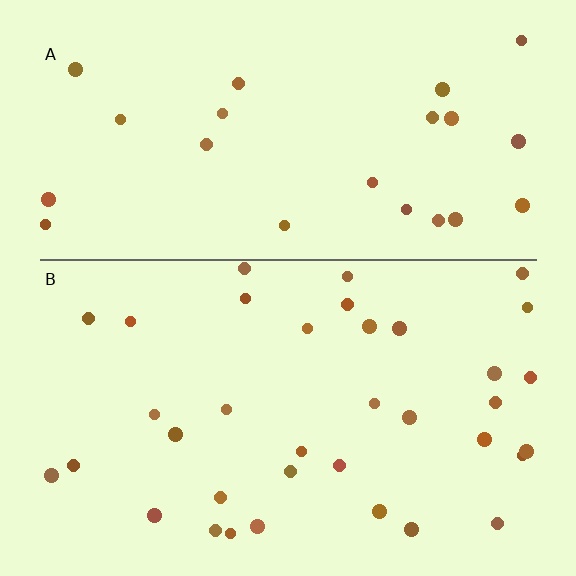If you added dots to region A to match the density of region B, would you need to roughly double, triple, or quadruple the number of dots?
Approximately double.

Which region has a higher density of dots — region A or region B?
B (the bottom).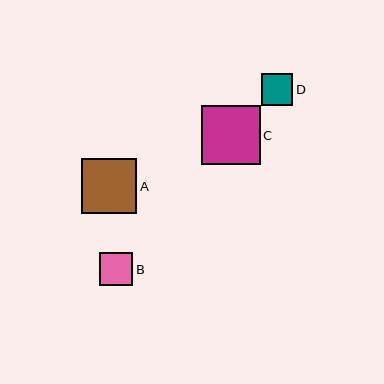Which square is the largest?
Square C is the largest with a size of approximately 59 pixels.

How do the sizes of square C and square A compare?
Square C and square A are approximately the same size.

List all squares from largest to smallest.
From largest to smallest: C, A, B, D.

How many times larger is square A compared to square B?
Square A is approximately 1.7 times the size of square B.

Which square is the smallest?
Square D is the smallest with a size of approximately 32 pixels.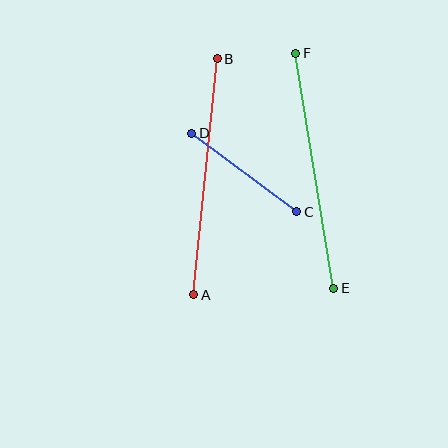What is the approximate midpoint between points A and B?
The midpoint is at approximately (205, 177) pixels.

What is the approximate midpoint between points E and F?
The midpoint is at approximately (315, 171) pixels.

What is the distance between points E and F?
The distance is approximately 238 pixels.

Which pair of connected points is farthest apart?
Points E and F are farthest apart.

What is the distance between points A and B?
The distance is approximately 237 pixels.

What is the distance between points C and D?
The distance is approximately 131 pixels.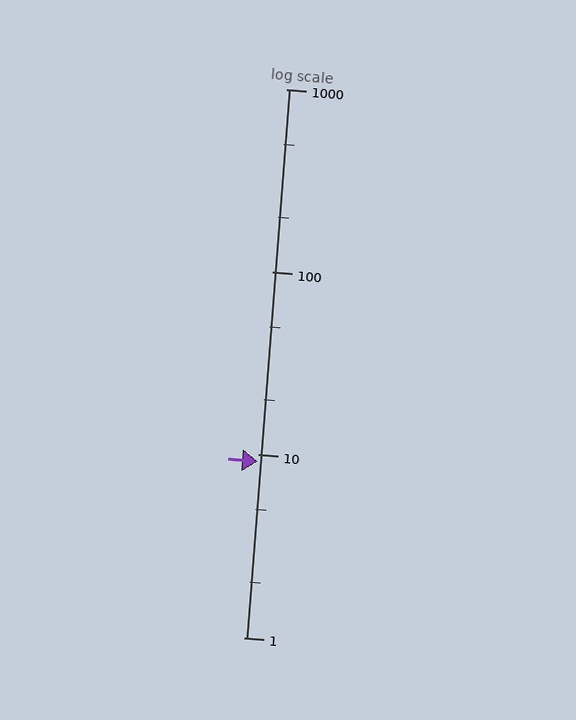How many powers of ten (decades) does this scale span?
The scale spans 3 decades, from 1 to 1000.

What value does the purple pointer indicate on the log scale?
The pointer indicates approximately 9.2.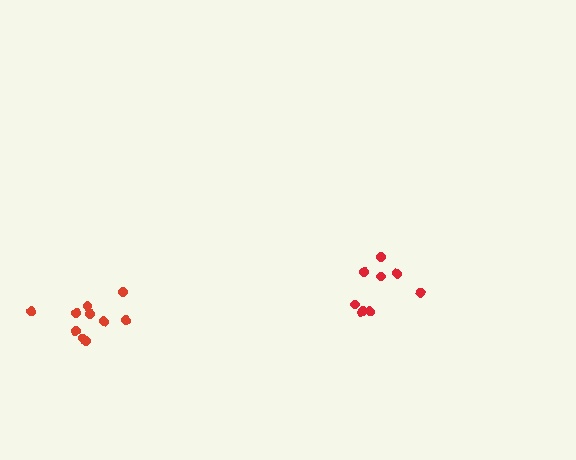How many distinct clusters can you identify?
There are 2 distinct clusters.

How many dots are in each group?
Group 1: 10 dots, Group 2: 9 dots (19 total).